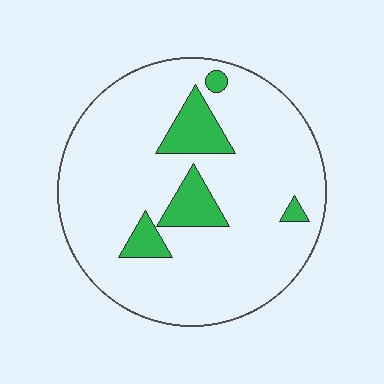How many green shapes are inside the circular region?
5.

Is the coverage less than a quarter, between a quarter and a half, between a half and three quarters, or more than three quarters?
Less than a quarter.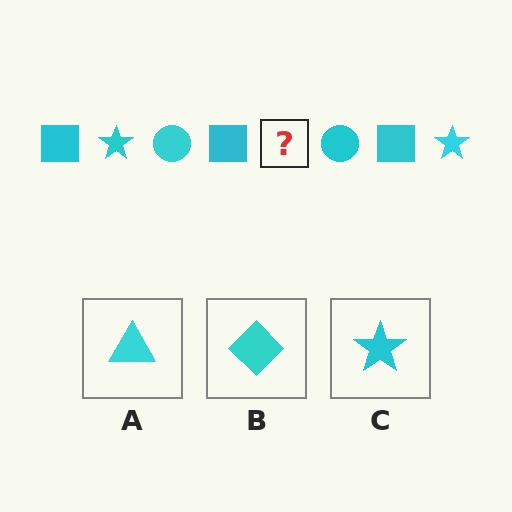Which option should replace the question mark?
Option C.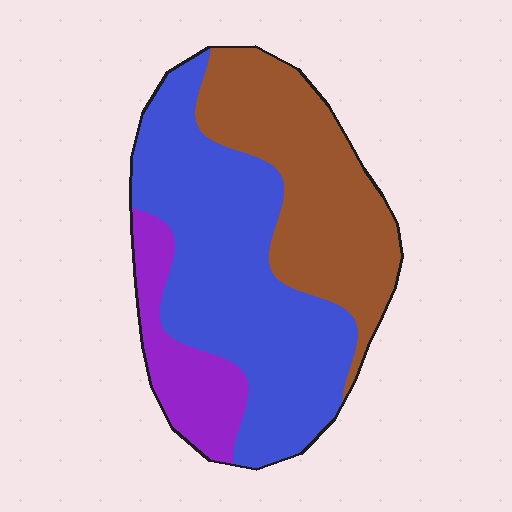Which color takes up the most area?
Blue, at roughly 50%.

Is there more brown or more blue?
Blue.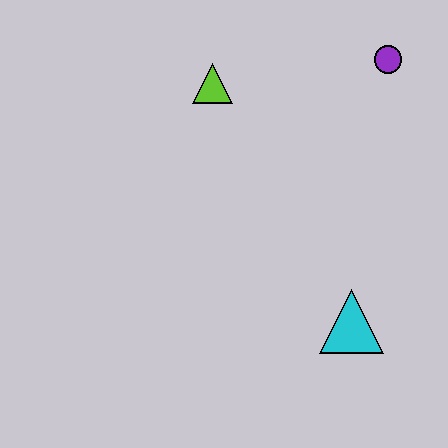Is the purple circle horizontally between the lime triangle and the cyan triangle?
No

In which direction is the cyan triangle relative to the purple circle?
The cyan triangle is below the purple circle.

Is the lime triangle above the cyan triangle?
Yes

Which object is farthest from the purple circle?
The cyan triangle is farthest from the purple circle.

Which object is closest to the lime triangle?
The purple circle is closest to the lime triangle.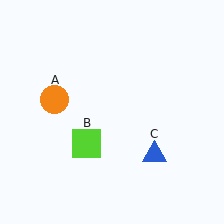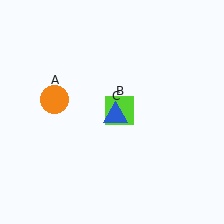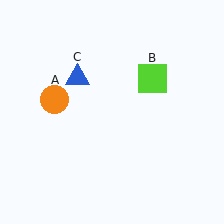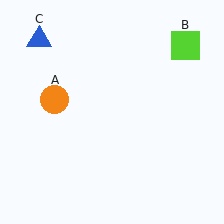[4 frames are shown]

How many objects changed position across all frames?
2 objects changed position: lime square (object B), blue triangle (object C).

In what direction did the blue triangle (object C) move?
The blue triangle (object C) moved up and to the left.